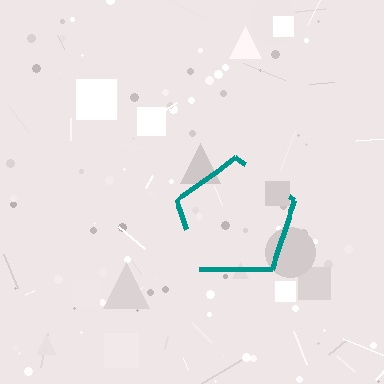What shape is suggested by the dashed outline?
The dashed outline suggests a pentagon.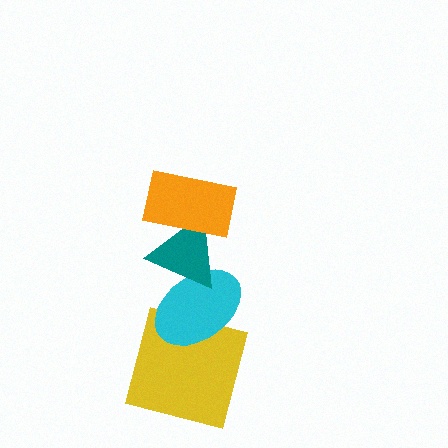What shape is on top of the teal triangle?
The orange rectangle is on top of the teal triangle.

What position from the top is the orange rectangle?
The orange rectangle is 1st from the top.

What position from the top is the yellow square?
The yellow square is 4th from the top.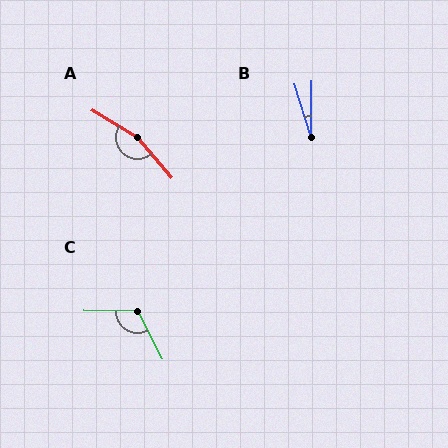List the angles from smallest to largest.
B (18°), C (118°), A (162°).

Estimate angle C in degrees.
Approximately 118 degrees.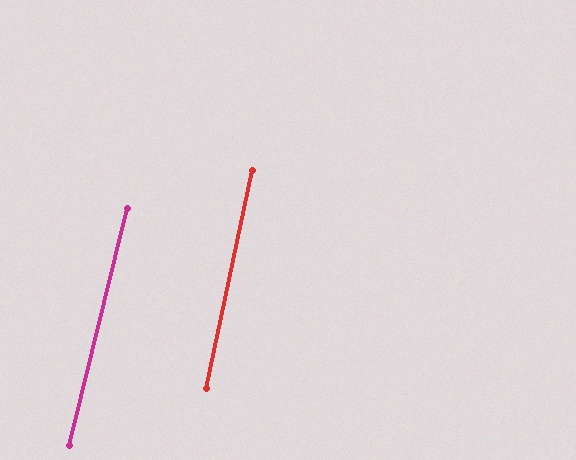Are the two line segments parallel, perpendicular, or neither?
Parallel — their directions differ by only 1.7°.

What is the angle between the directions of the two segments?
Approximately 2 degrees.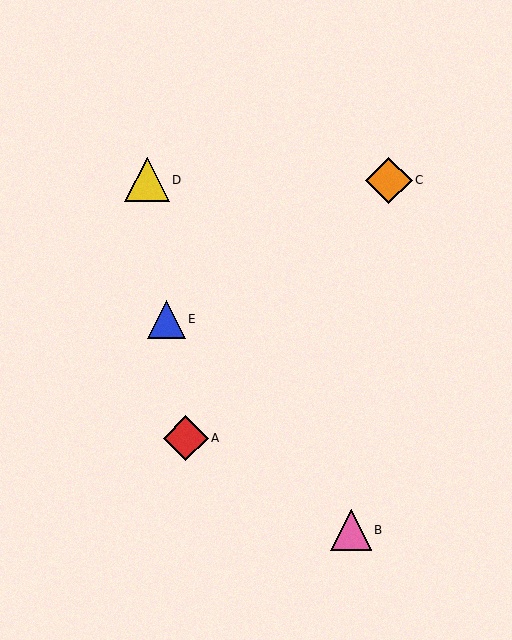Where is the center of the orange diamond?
The center of the orange diamond is at (389, 180).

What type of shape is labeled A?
Shape A is a red diamond.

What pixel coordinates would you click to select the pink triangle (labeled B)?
Click at (351, 530) to select the pink triangle B.